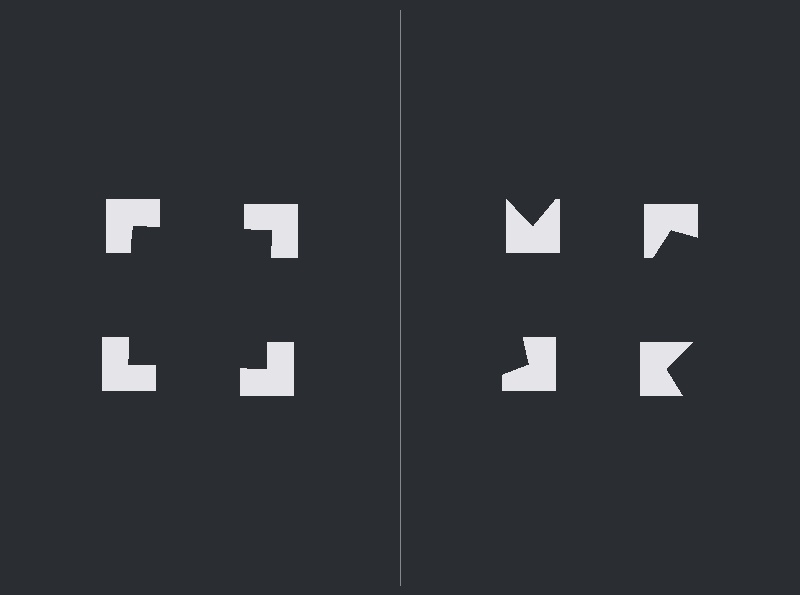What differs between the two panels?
The notched squares are positioned identically on both sides; only the wedge orientations differ. On the left they align to a square; on the right they are misaligned.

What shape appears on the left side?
An illusory square.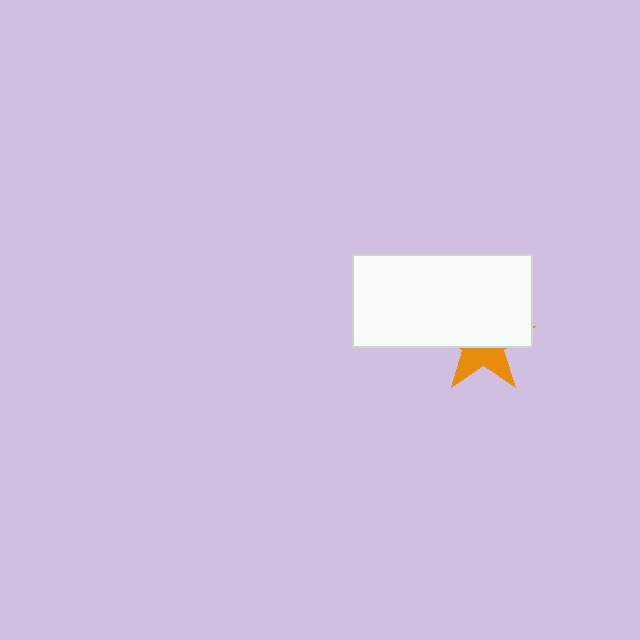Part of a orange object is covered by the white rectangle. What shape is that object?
It is a star.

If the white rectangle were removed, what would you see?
You would see the complete orange star.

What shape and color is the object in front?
The object in front is a white rectangle.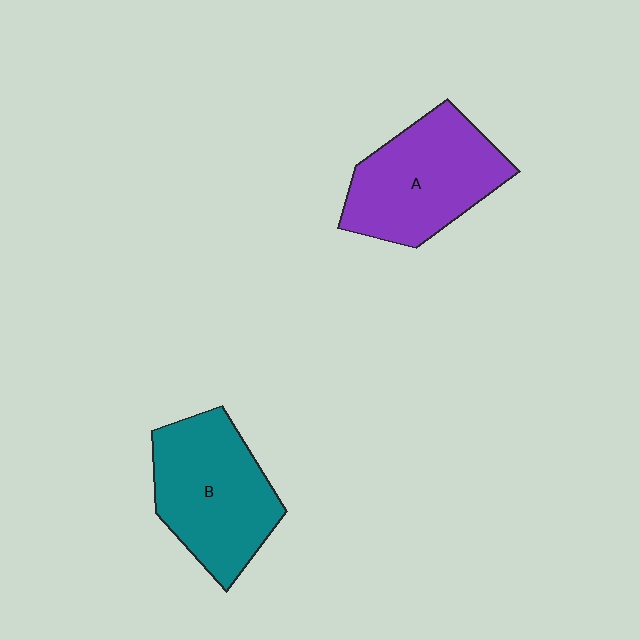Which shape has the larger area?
Shape B (teal).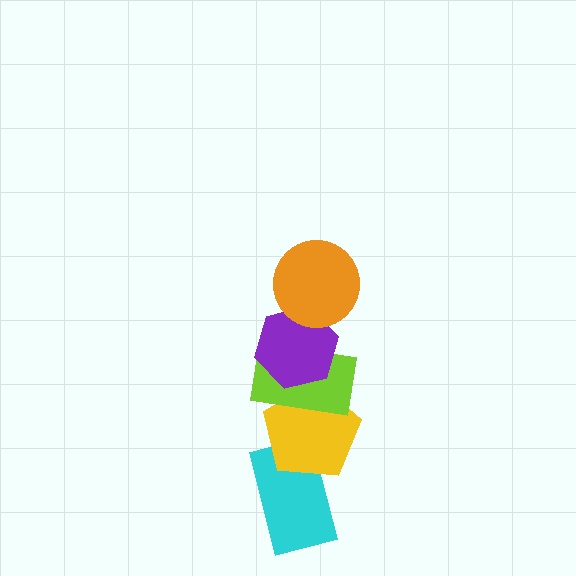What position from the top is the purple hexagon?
The purple hexagon is 2nd from the top.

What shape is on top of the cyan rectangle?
The yellow pentagon is on top of the cyan rectangle.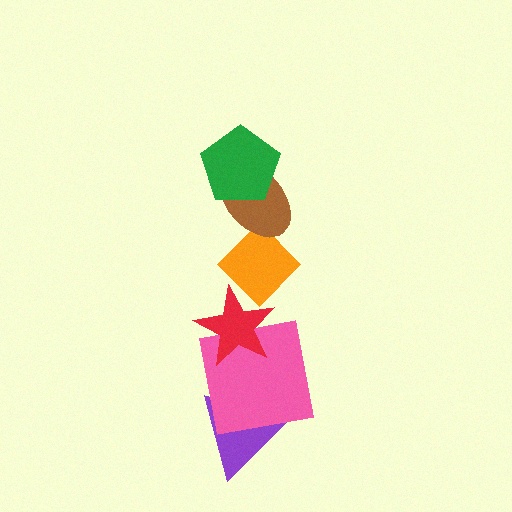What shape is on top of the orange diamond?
The brown ellipse is on top of the orange diamond.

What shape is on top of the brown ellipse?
The green pentagon is on top of the brown ellipse.